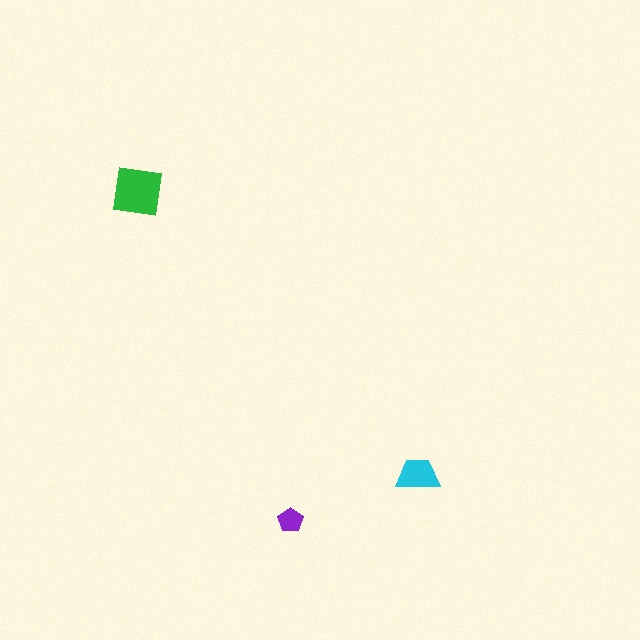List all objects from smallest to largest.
The purple pentagon, the cyan trapezoid, the green square.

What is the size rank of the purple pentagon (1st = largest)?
3rd.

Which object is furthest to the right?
The cyan trapezoid is rightmost.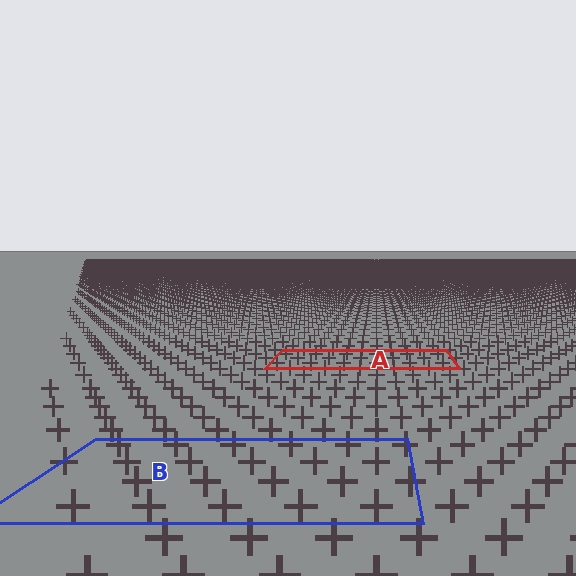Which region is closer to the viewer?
Region B is closer. The texture elements there are larger and more spread out.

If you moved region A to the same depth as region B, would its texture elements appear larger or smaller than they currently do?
They would appear larger. At a closer depth, the same texture elements are projected at a bigger on-screen size.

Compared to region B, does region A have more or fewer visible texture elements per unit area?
Region A has more texture elements per unit area — they are packed more densely because it is farther away.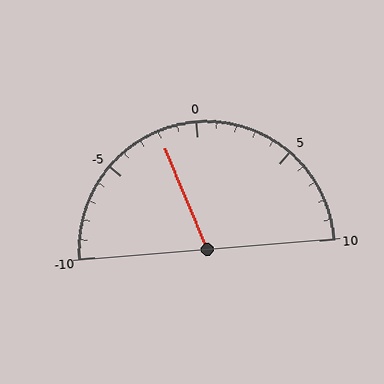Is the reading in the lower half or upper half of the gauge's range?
The reading is in the lower half of the range (-10 to 10).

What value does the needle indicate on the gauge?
The needle indicates approximately -2.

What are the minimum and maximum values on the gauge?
The gauge ranges from -10 to 10.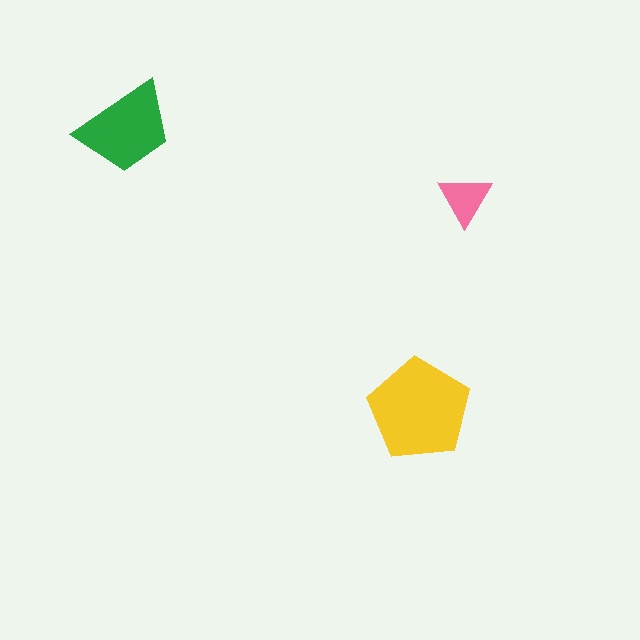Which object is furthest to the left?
The green trapezoid is leftmost.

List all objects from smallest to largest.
The pink triangle, the green trapezoid, the yellow pentagon.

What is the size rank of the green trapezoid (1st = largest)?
2nd.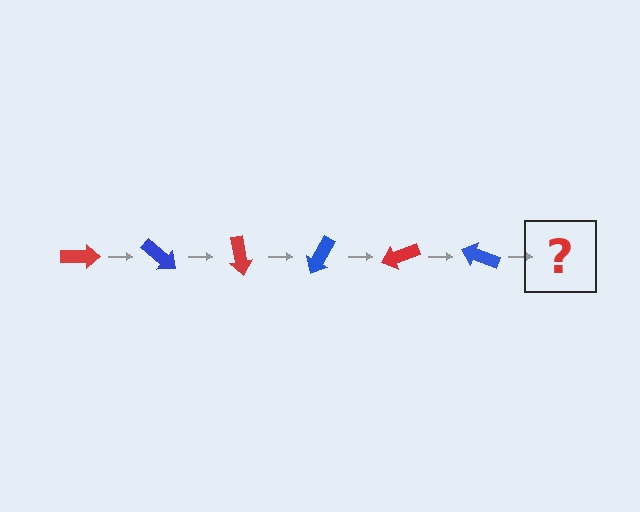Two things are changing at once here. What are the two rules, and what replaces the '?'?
The two rules are that it rotates 40 degrees each step and the color cycles through red and blue. The '?' should be a red arrow, rotated 240 degrees from the start.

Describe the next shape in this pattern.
It should be a red arrow, rotated 240 degrees from the start.